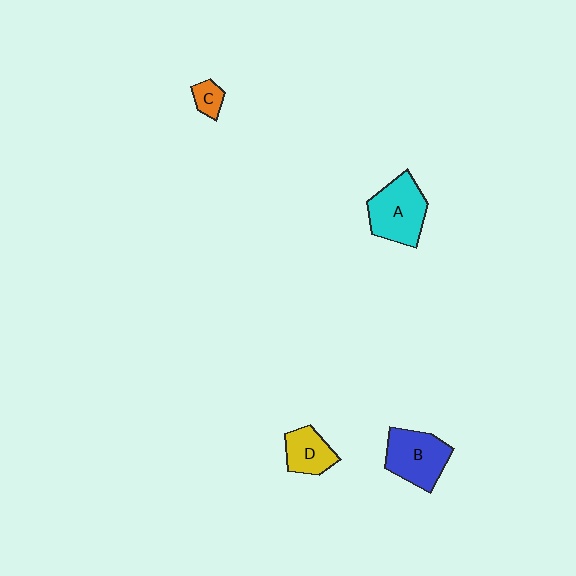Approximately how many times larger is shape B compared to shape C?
Approximately 3.2 times.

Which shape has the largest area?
Shape A (cyan).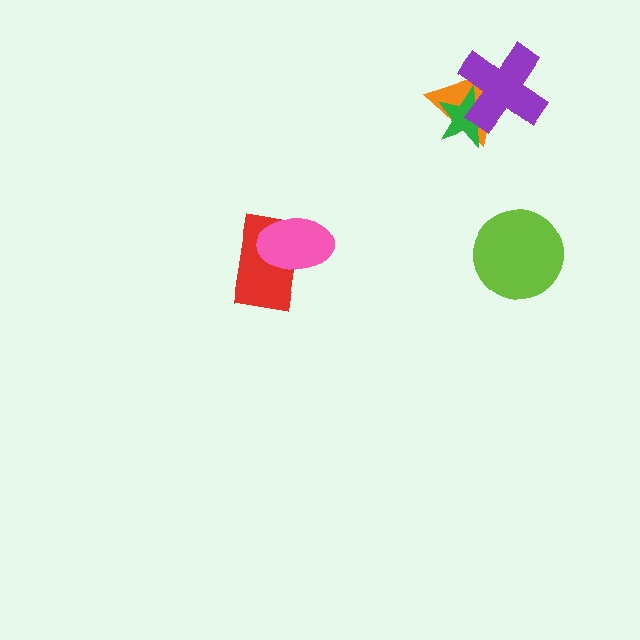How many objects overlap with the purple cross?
2 objects overlap with the purple cross.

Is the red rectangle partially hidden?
Yes, it is partially covered by another shape.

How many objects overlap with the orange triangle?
2 objects overlap with the orange triangle.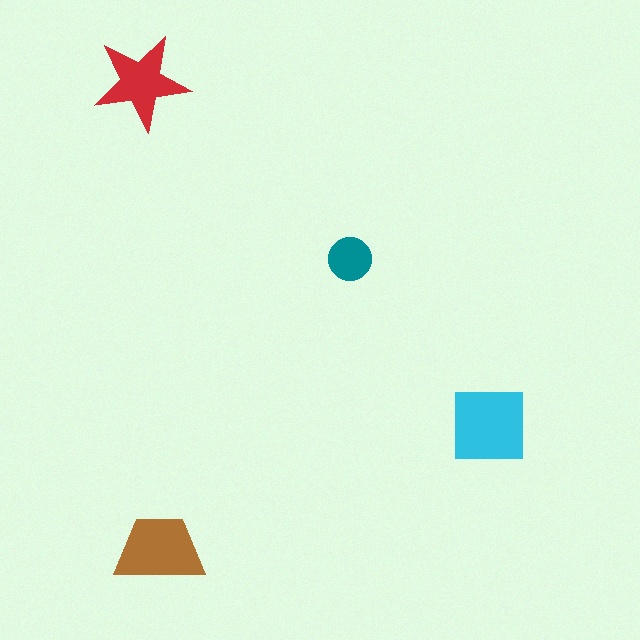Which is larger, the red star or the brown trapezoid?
The brown trapezoid.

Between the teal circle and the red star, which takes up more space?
The red star.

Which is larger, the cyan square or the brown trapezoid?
The cyan square.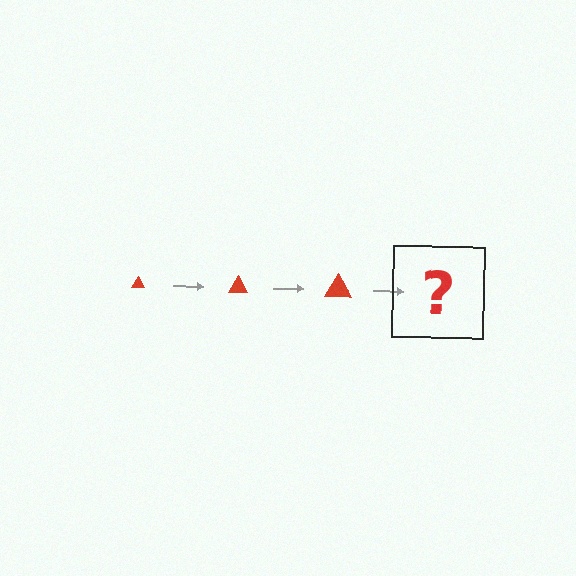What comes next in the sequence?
The next element should be a red triangle, larger than the previous one.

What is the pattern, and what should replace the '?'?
The pattern is that the triangle gets progressively larger each step. The '?' should be a red triangle, larger than the previous one.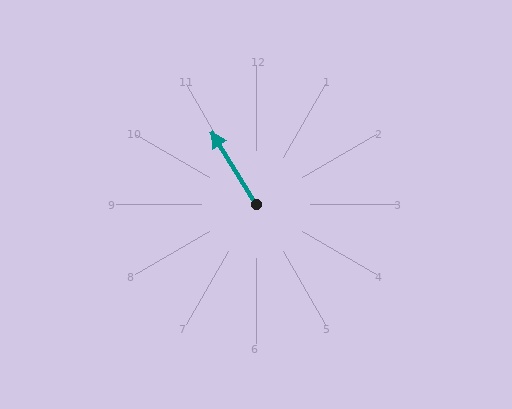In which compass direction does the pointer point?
Northwest.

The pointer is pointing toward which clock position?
Roughly 11 o'clock.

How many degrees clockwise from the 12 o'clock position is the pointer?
Approximately 329 degrees.